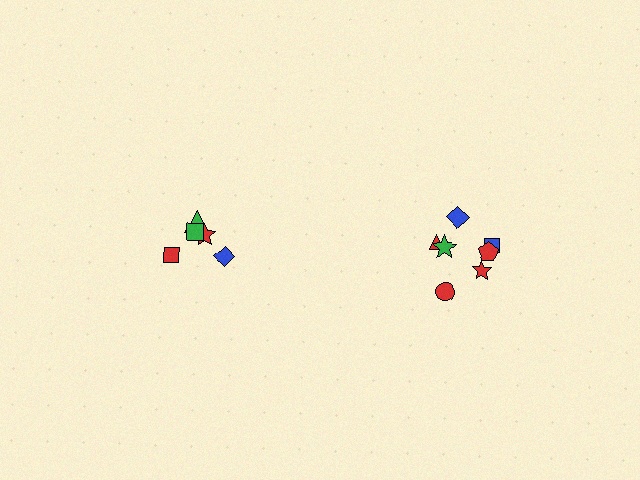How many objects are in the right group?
There are 7 objects.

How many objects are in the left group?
There are 5 objects.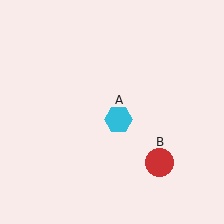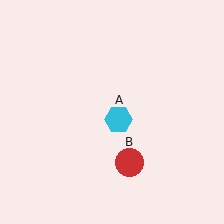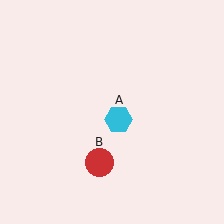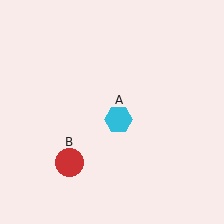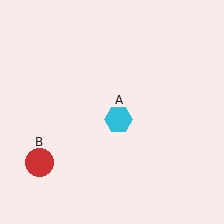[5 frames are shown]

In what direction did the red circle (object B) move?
The red circle (object B) moved left.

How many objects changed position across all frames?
1 object changed position: red circle (object B).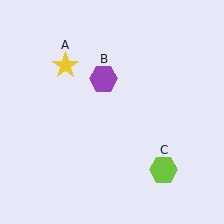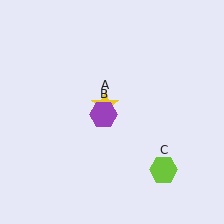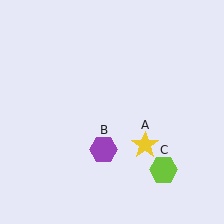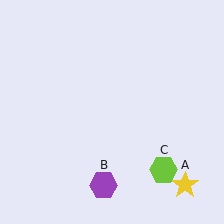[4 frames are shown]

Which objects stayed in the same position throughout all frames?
Lime hexagon (object C) remained stationary.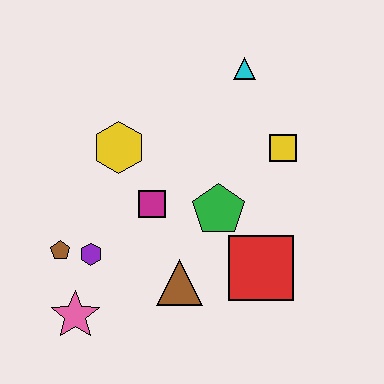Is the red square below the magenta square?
Yes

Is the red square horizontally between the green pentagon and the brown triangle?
No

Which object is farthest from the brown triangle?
The cyan triangle is farthest from the brown triangle.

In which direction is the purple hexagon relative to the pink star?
The purple hexagon is above the pink star.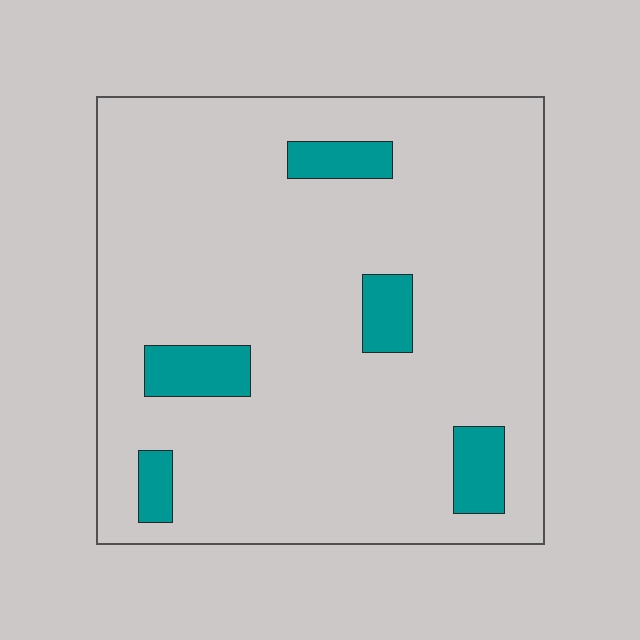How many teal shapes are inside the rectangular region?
5.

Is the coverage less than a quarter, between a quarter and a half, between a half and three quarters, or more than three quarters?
Less than a quarter.